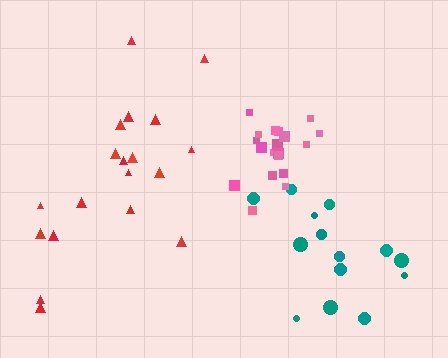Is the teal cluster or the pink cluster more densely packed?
Pink.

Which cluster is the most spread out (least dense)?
Red.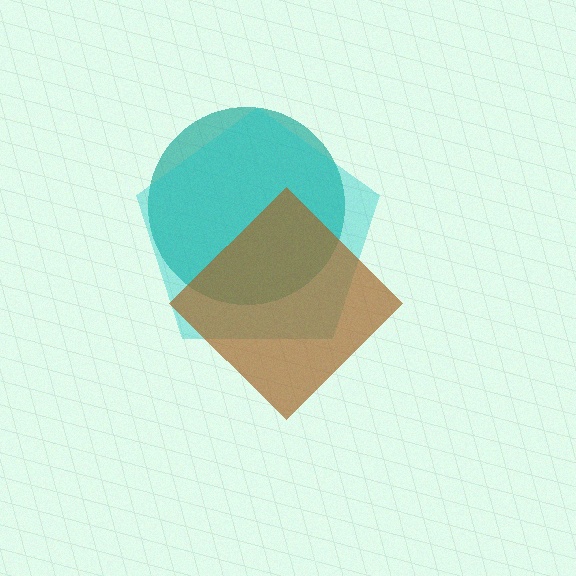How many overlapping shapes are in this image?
There are 3 overlapping shapes in the image.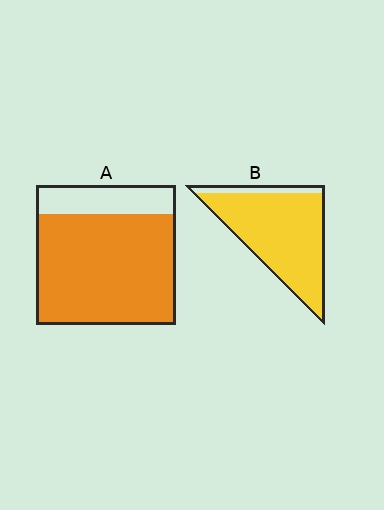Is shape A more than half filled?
Yes.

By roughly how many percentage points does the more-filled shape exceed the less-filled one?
By roughly 10 percentage points (B over A).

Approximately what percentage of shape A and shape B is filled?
A is approximately 80% and B is approximately 90%.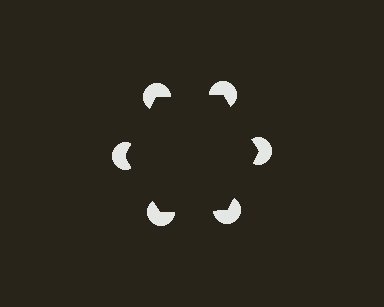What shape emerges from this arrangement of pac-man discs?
An illusory hexagon — its edges are inferred from the aligned wedge cuts in the pac-man discs, not physically drawn.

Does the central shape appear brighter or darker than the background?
It typically appears slightly darker than the background, even though no actual brightness change is drawn.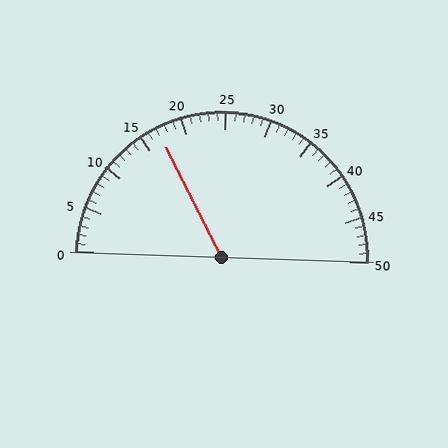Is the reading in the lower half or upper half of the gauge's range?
The reading is in the lower half of the range (0 to 50).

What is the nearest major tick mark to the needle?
The nearest major tick mark is 15.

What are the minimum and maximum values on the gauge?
The gauge ranges from 0 to 50.